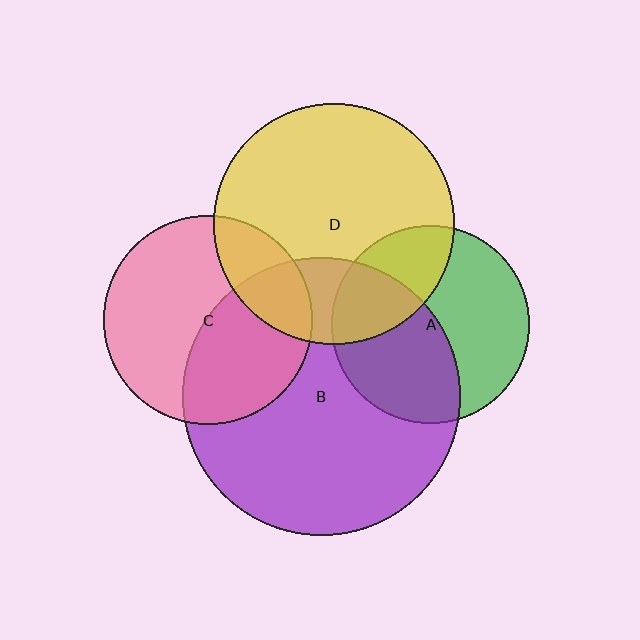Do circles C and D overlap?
Yes.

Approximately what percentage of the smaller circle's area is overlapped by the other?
Approximately 20%.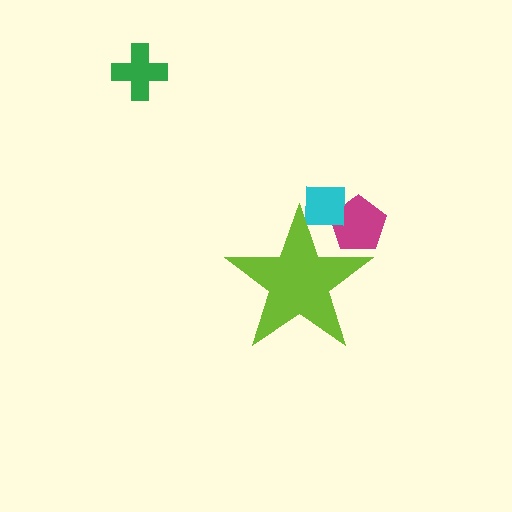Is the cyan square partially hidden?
Yes, the cyan square is partially hidden behind the lime star.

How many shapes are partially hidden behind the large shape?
2 shapes are partially hidden.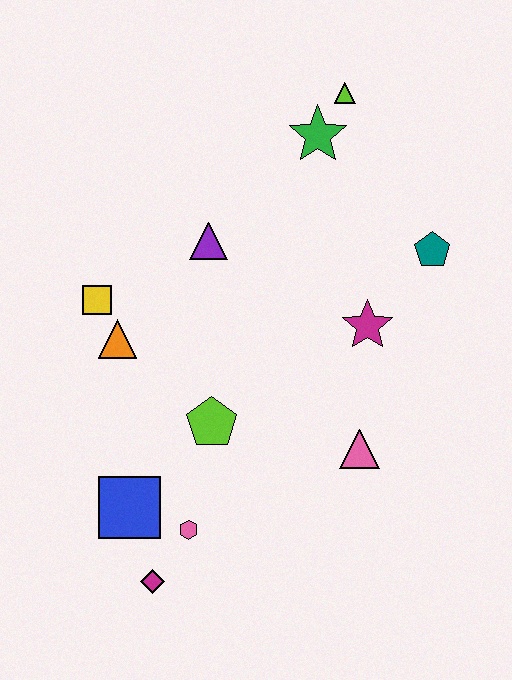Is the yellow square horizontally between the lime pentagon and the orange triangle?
No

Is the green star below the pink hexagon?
No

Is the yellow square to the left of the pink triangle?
Yes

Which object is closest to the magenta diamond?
The pink hexagon is closest to the magenta diamond.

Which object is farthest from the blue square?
The lime triangle is farthest from the blue square.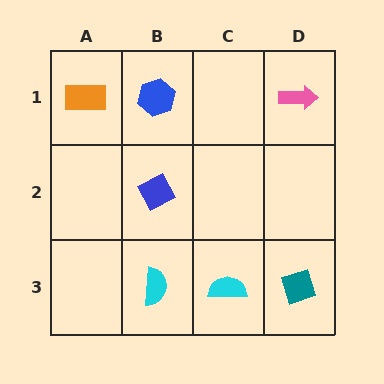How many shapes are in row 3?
3 shapes.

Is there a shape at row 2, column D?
No, that cell is empty.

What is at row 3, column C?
A cyan semicircle.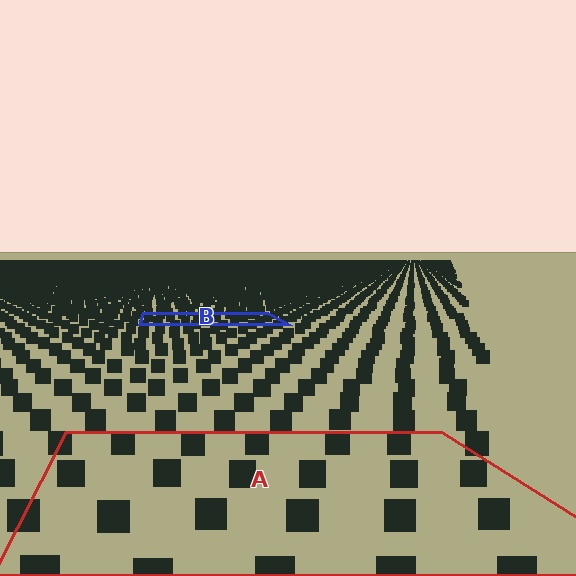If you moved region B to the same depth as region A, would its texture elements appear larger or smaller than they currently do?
They would appear larger. At a closer depth, the same texture elements are projected at a bigger on-screen size.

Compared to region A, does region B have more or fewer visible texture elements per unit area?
Region B has more texture elements per unit area — they are packed more densely because it is farther away.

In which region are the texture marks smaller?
The texture marks are smaller in region B, because it is farther away.